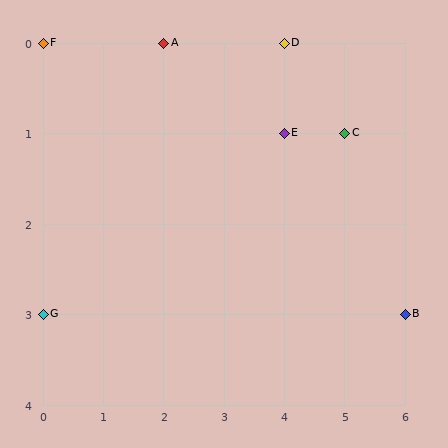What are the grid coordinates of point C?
Point C is at grid coordinates (5, 1).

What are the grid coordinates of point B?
Point B is at grid coordinates (6, 3).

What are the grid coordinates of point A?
Point A is at grid coordinates (2, 0).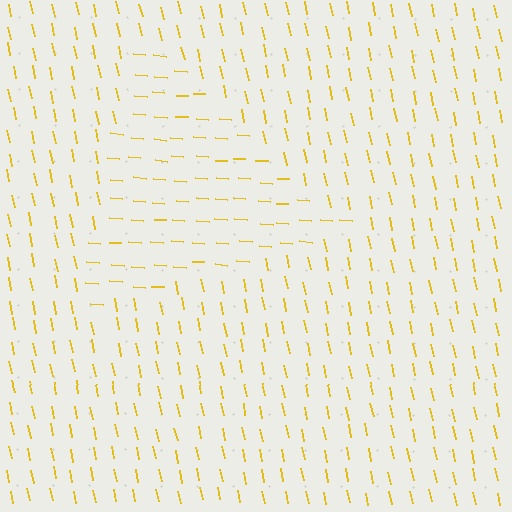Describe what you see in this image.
The image is filled with small yellow line segments. A triangle region in the image has lines oriented differently from the surrounding lines, creating a visible texture boundary.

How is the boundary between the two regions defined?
The boundary is defined purely by a change in line orientation (approximately 74 degrees difference). All lines are the same color and thickness.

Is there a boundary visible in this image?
Yes, there is a texture boundary formed by a change in line orientation.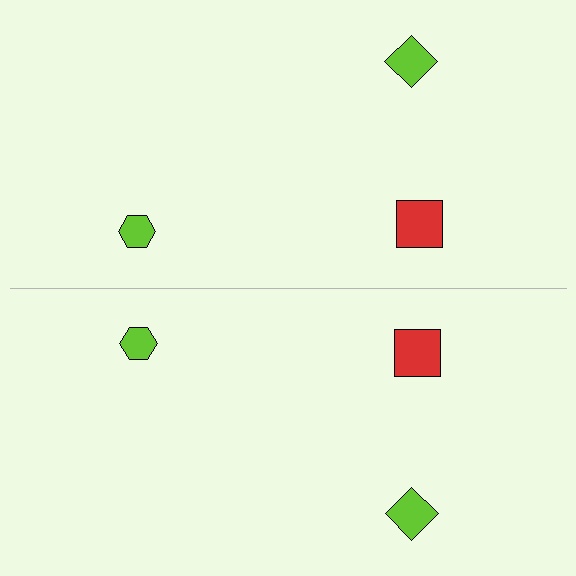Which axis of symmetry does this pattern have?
The pattern has a horizontal axis of symmetry running through the center of the image.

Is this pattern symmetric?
Yes, this pattern has bilateral (reflection) symmetry.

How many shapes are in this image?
There are 6 shapes in this image.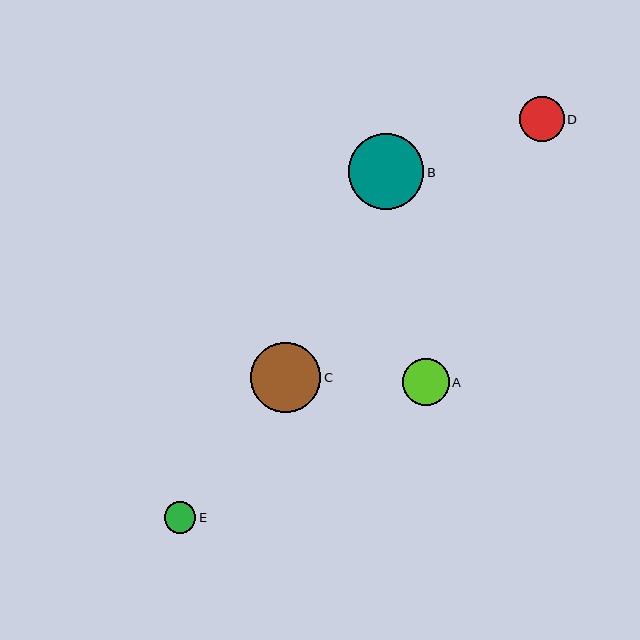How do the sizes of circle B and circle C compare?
Circle B and circle C are approximately the same size.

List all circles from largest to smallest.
From largest to smallest: B, C, A, D, E.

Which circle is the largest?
Circle B is the largest with a size of approximately 75 pixels.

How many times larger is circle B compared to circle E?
Circle B is approximately 2.4 times the size of circle E.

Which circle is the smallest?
Circle E is the smallest with a size of approximately 31 pixels.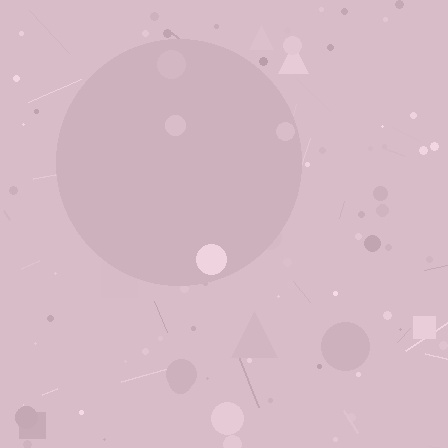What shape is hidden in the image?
A circle is hidden in the image.